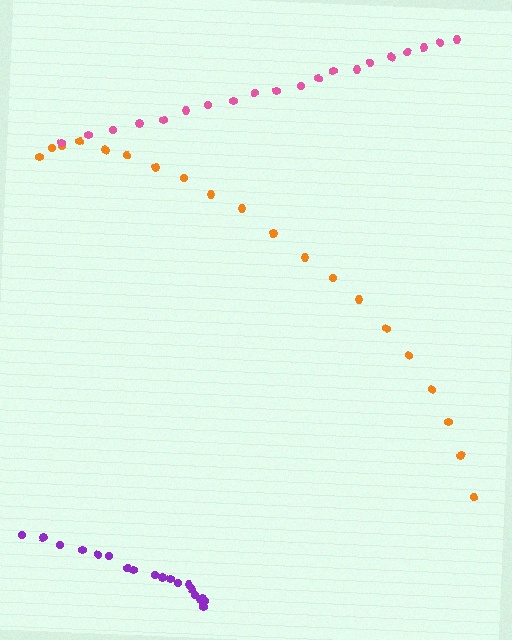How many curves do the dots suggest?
There are 3 distinct paths.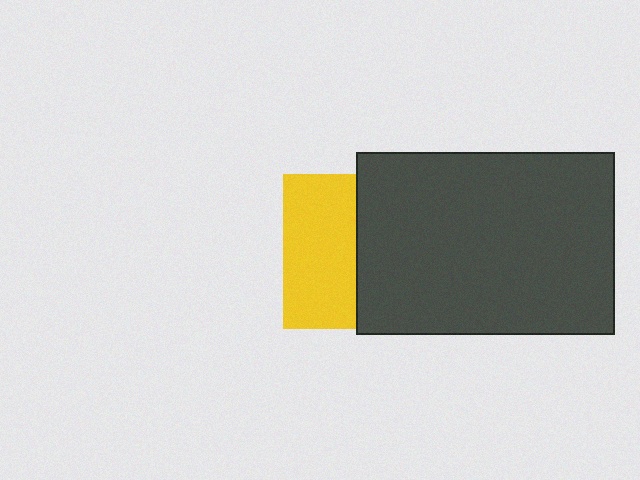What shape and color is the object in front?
The object in front is a dark gray rectangle.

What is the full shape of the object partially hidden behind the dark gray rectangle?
The partially hidden object is a yellow square.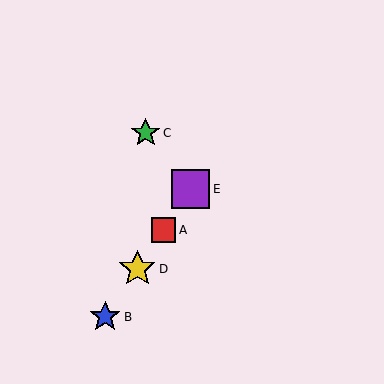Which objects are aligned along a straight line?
Objects A, B, D, E are aligned along a straight line.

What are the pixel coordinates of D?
Object D is at (137, 269).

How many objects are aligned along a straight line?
4 objects (A, B, D, E) are aligned along a straight line.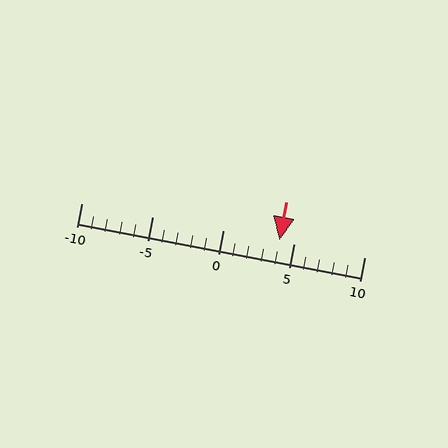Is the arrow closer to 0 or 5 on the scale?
The arrow is closer to 5.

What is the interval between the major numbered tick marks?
The major tick marks are spaced 5 units apart.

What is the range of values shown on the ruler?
The ruler shows values from -10 to 10.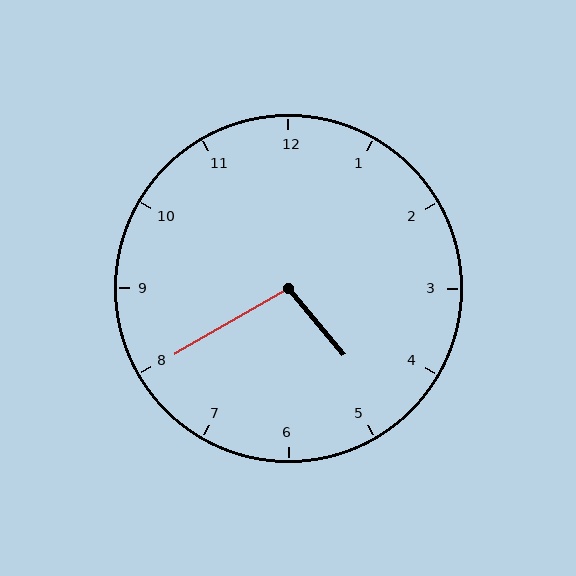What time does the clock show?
4:40.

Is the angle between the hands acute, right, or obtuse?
It is obtuse.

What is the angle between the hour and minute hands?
Approximately 100 degrees.